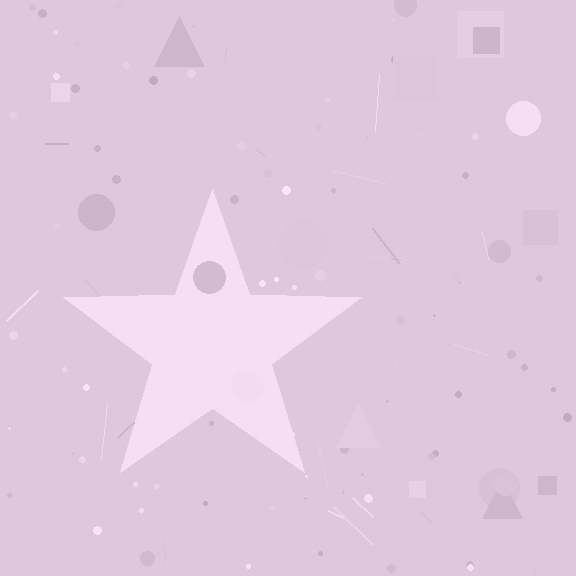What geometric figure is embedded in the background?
A star is embedded in the background.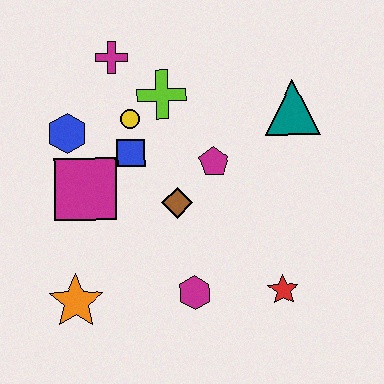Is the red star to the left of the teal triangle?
Yes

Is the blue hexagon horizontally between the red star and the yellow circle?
No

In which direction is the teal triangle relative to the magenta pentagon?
The teal triangle is to the right of the magenta pentagon.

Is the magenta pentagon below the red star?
No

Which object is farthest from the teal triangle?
The orange star is farthest from the teal triangle.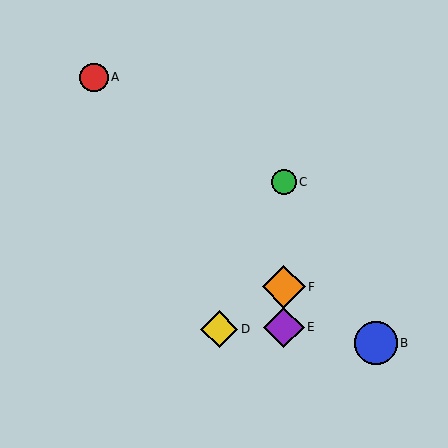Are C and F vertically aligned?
Yes, both are at x≈284.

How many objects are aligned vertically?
3 objects (C, E, F) are aligned vertically.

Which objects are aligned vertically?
Objects C, E, F are aligned vertically.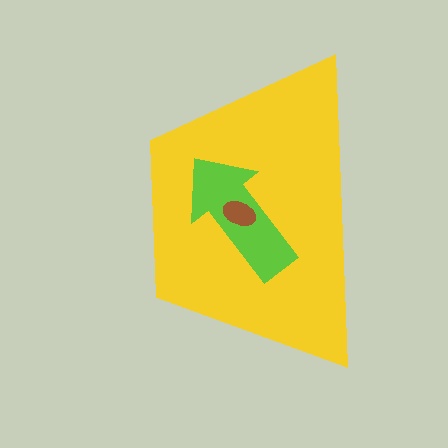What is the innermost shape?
The brown ellipse.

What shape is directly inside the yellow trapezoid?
The lime arrow.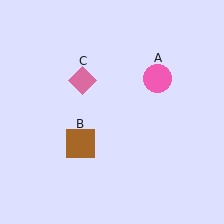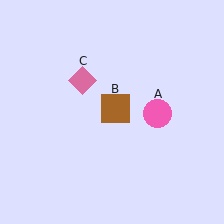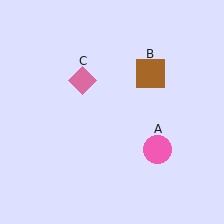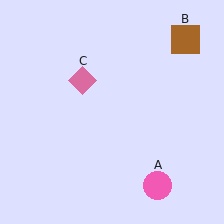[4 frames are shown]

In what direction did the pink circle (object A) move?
The pink circle (object A) moved down.